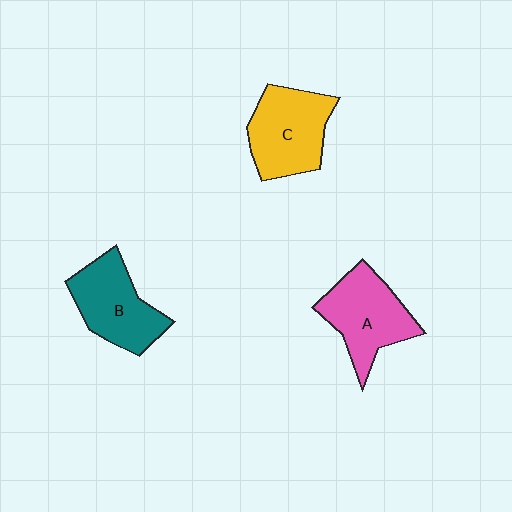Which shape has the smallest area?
Shape B (teal).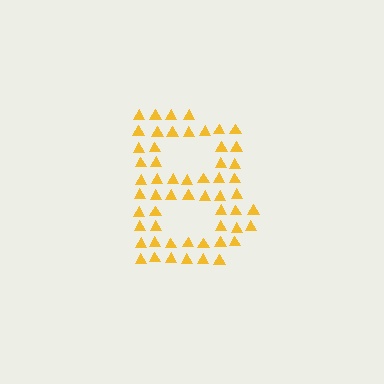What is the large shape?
The large shape is the letter B.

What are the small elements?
The small elements are triangles.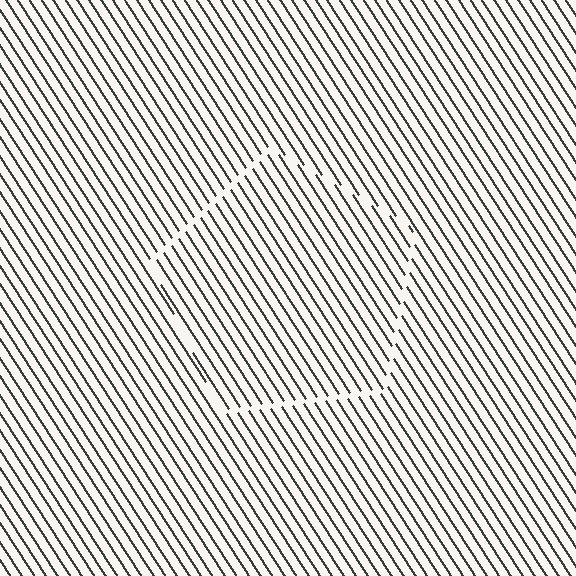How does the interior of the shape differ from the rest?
The interior of the shape contains the same grating, shifted by half a period — the contour is defined by the phase discontinuity where line-ends from the inner and outer gratings abut.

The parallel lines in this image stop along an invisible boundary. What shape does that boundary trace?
An illusory pentagon. The interior of the shape contains the same grating, shifted by half a period — the contour is defined by the phase discontinuity where line-ends from the inner and outer gratings abut.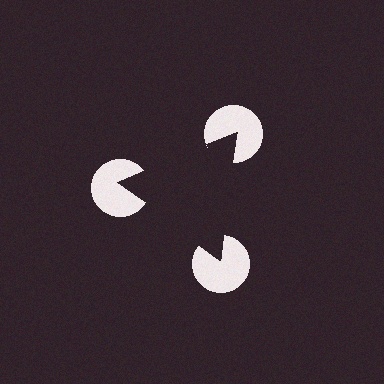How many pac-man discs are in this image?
There are 3 — one at each vertex of the illusory triangle.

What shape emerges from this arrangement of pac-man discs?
An illusory triangle — its edges are inferred from the aligned wedge cuts in the pac-man discs, not physically drawn.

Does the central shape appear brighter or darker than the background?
It typically appears slightly darker than the background, even though no actual brightness change is drawn.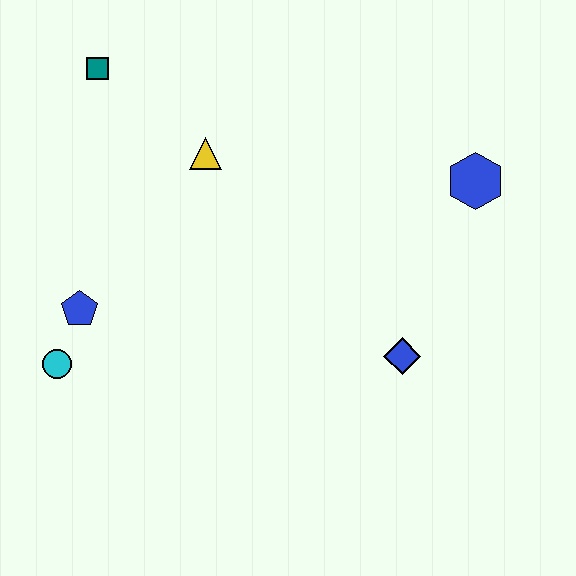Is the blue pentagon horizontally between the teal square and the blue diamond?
No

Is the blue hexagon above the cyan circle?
Yes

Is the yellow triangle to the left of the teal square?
No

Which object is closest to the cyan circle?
The blue pentagon is closest to the cyan circle.